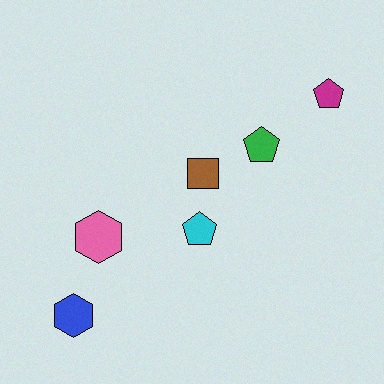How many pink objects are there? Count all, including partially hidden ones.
There is 1 pink object.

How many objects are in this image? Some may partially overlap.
There are 6 objects.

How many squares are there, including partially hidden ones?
There is 1 square.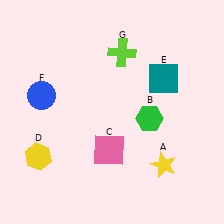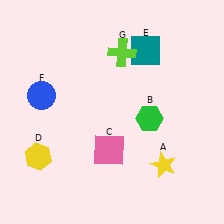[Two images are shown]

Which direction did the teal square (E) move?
The teal square (E) moved up.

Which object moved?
The teal square (E) moved up.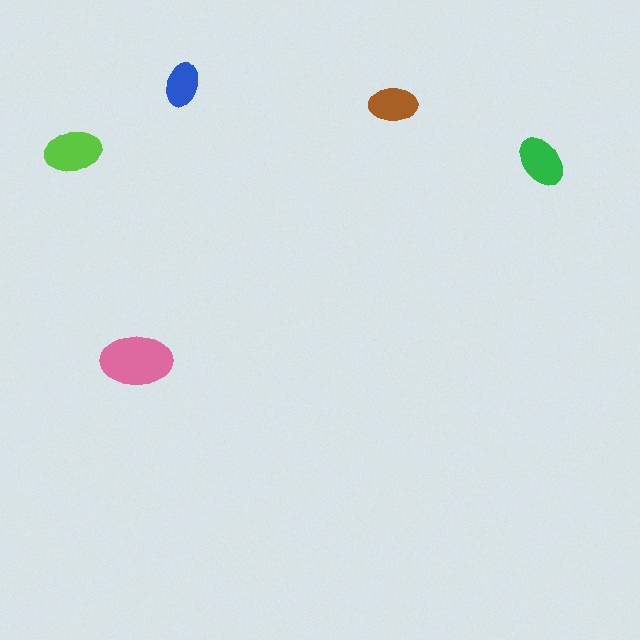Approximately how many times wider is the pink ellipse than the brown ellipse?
About 1.5 times wider.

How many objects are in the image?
There are 5 objects in the image.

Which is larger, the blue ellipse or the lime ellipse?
The lime one.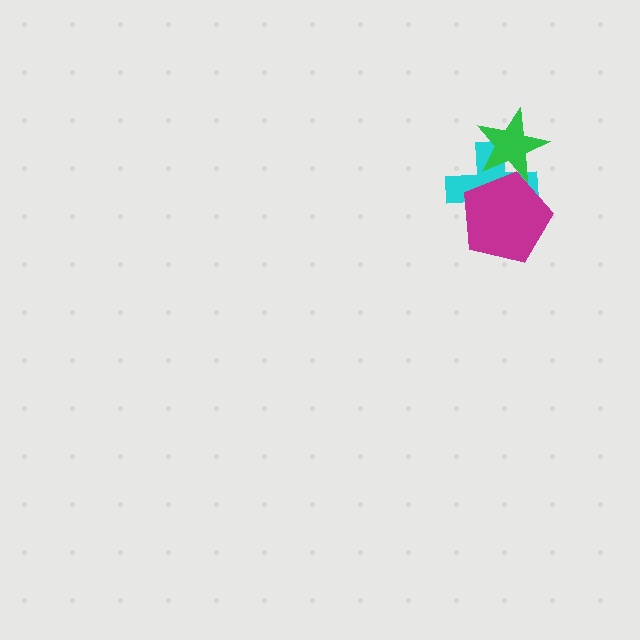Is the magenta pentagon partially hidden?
No, no other shape covers it.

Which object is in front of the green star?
The magenta pentagon is in front of the green star.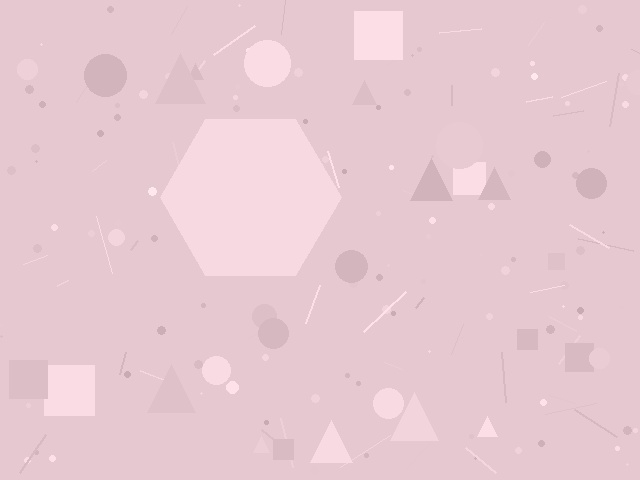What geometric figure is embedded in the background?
A hexagon is embedded in the background.